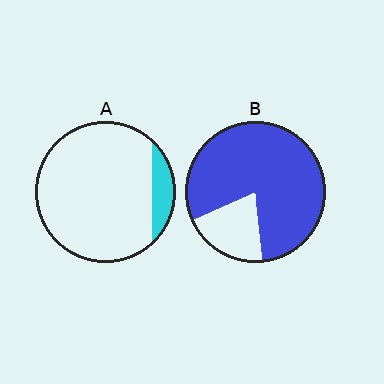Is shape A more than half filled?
No.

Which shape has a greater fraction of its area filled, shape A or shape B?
Shape B.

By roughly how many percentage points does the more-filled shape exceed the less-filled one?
By roughly 70 percentage points (B over A).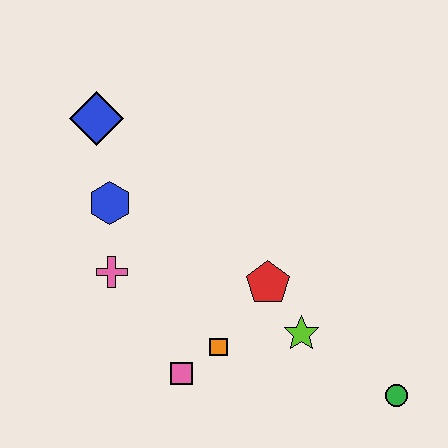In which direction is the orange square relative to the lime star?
The orange square is to the left of the lime star.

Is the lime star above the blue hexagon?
No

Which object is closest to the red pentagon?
The lime star is closest to the red pentagon.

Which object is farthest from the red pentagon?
The blue diamond is farthest from the red pentagon.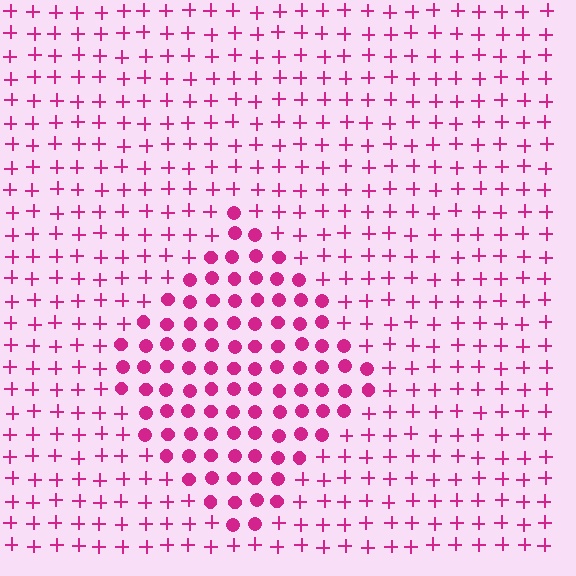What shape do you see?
I see a diamond.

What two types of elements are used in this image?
The image uses circles inside the diamond region and plus signs outside it.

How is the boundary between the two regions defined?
The boundary is defined by a change in element shape: circles inside vs. plus signs outside. All elements share the same color and spacing.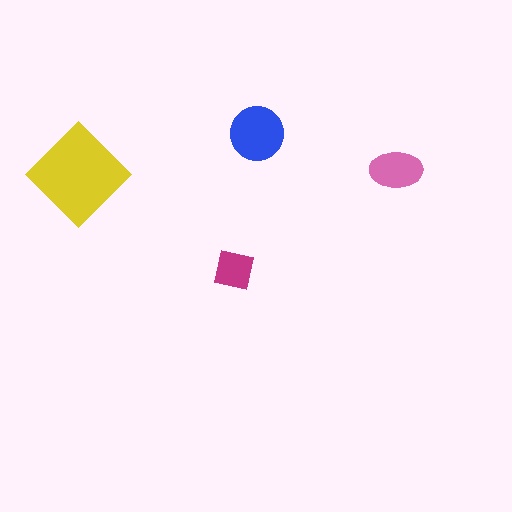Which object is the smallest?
The magenta square.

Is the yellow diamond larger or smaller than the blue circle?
Larger.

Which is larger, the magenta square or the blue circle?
The blue circle.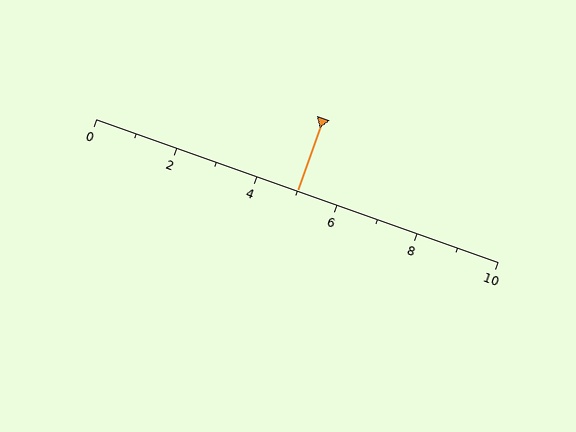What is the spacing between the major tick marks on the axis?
The major ticks are spaced 2 apart.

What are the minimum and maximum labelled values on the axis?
The axis runs from 0 to 10.